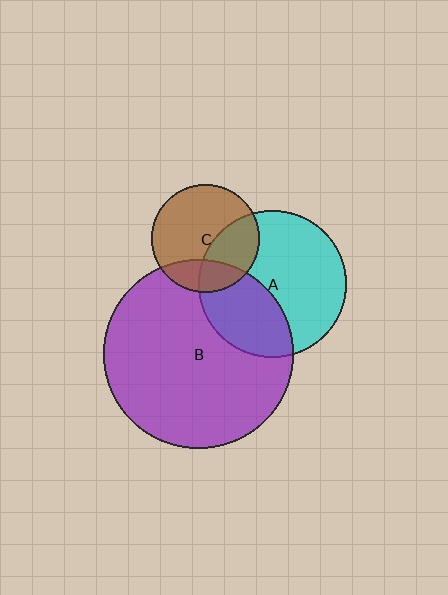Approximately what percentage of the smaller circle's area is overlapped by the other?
Approximately 20%.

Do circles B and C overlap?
Yes.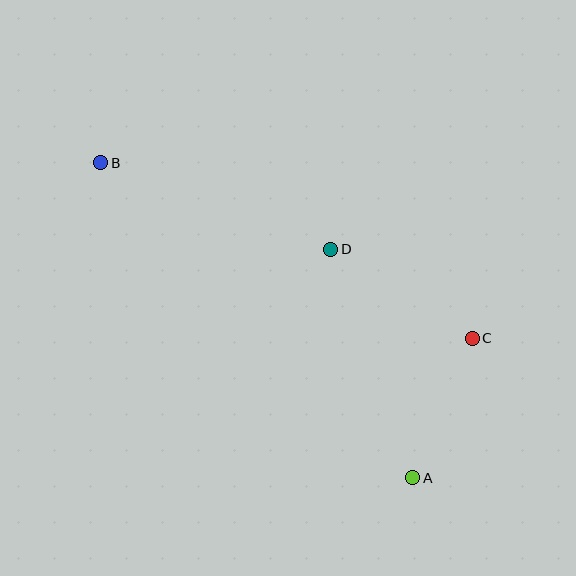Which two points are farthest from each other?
Points A and B are farthest from each other.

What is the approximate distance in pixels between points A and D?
The distance between A and D is approximately 243 pixels.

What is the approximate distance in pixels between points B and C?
The distance between B and C is approximately 411 pixels.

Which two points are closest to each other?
Points A and C are closest to each other.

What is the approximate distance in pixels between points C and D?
The distance between C and D is approximately 167 pixels.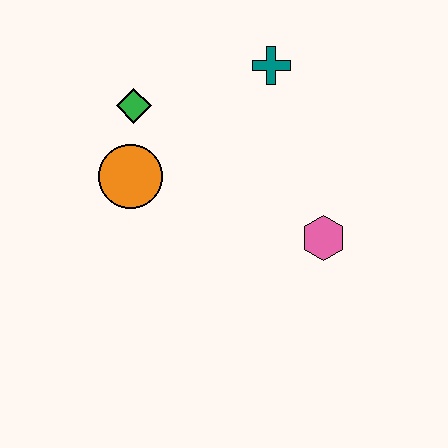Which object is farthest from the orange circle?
The pink hexagon is farthest from the orange circle.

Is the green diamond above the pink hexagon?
Yes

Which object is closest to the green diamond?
The orange circle is closest to the green diamond.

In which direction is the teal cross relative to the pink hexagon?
The teal cross is above the pink hexagon.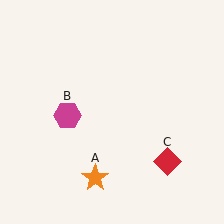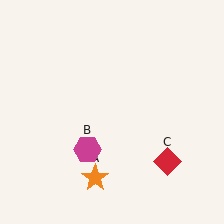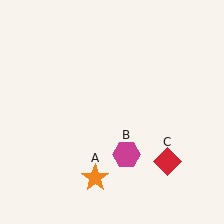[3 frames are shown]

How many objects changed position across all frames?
1 object changed position: magenta hexagon (object B).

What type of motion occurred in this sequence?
The magenta hexagon (object B) rotated counterclockwise around the center of the scene.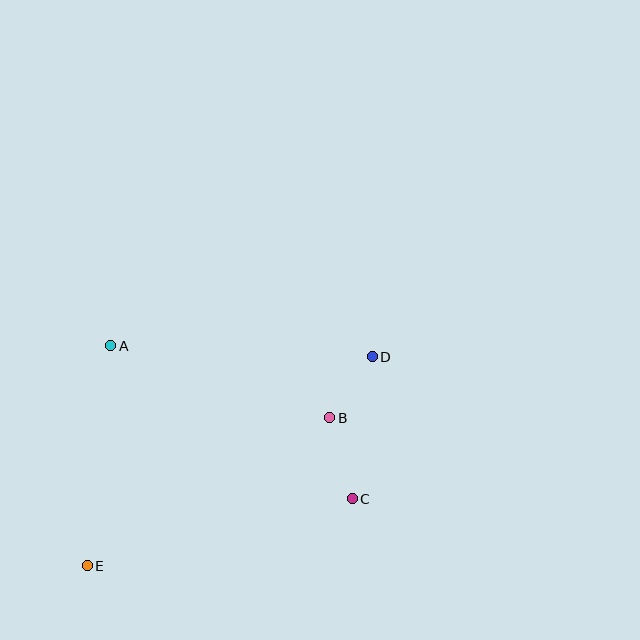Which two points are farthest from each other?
Points D and E are farthest from each other.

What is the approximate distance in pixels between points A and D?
The distance between A and D is approximately 262 pixels.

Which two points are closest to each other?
Points B and D are closest to each other.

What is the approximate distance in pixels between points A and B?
The distance between A and B is approximately 231 pixels.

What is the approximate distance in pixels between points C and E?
The distance between C and E is approximately 273 pixels.